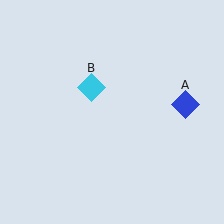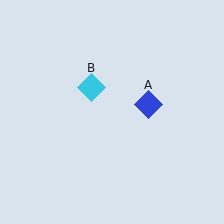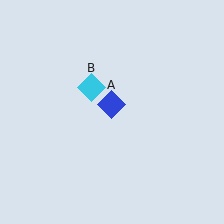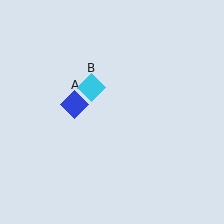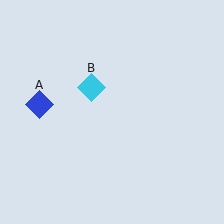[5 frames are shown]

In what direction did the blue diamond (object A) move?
The blue diamond (object A) moved left.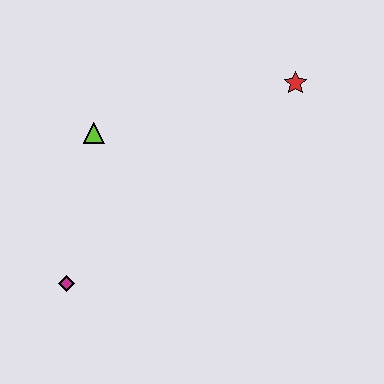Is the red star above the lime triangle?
Yes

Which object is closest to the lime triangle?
The magenta diamond is closest to the lime triangle.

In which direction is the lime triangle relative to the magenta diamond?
The lime triangle is above the magenta diamond.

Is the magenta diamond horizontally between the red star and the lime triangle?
No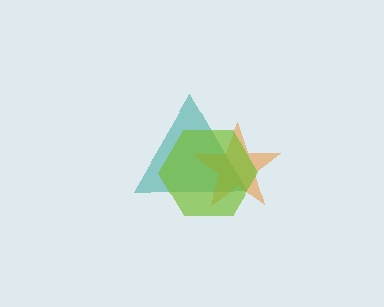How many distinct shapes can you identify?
There are 3 distinct shapes: a teal triangle, an orange star, a lime hexagon.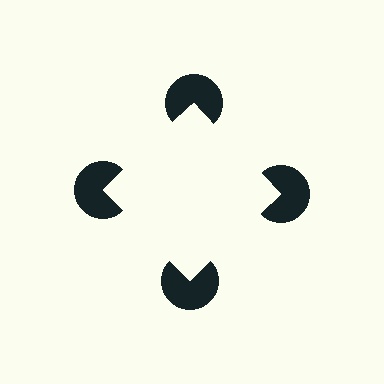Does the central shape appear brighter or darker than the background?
It typically appears slightly brighter than the background, even though no actual brightness change is drawn.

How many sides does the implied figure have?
4 sides.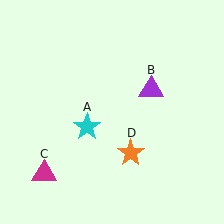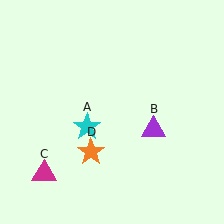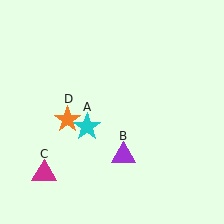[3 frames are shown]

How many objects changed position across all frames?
2 objects changed position: purple triangle (object B), orange star (object D).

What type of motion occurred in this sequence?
The purple triangle (object B), orange star (object D) rotated clockwise around the center of the scene.